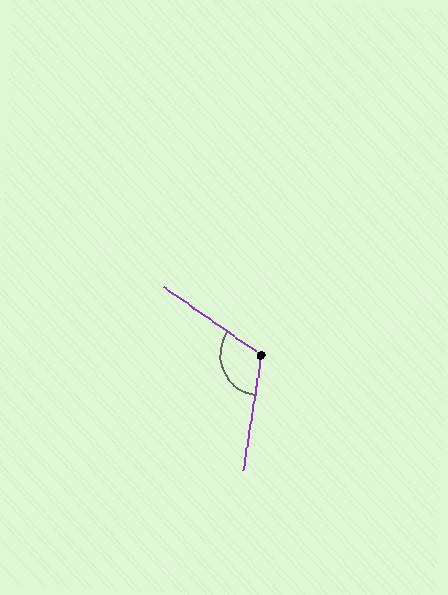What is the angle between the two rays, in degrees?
Approximately 116 degrees.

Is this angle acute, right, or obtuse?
It is obtuse.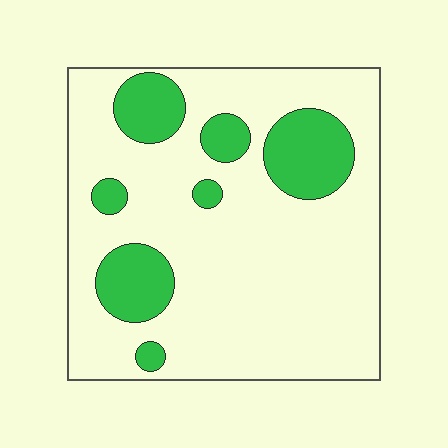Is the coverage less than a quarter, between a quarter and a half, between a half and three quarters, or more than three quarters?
Less than a quarter.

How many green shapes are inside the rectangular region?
7.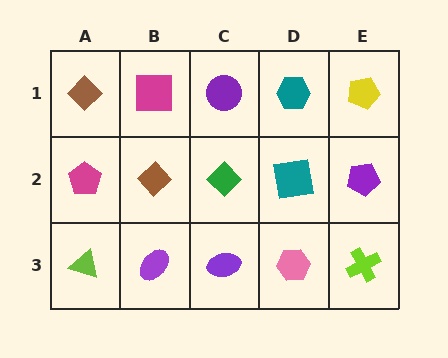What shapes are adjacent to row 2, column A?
A brown diamond (row 1, column A), a lime triangle (row 3, column A), a brown diamond (row 2, column B).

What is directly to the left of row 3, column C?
A purple ellipse.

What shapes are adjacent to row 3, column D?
A teal square (row 2, column D), a purple ellipse (row 3, column C), a lime cross (row 3, column E).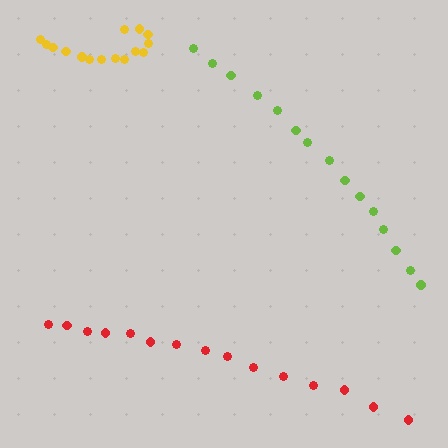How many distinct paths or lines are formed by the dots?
There are 3 distinct paths.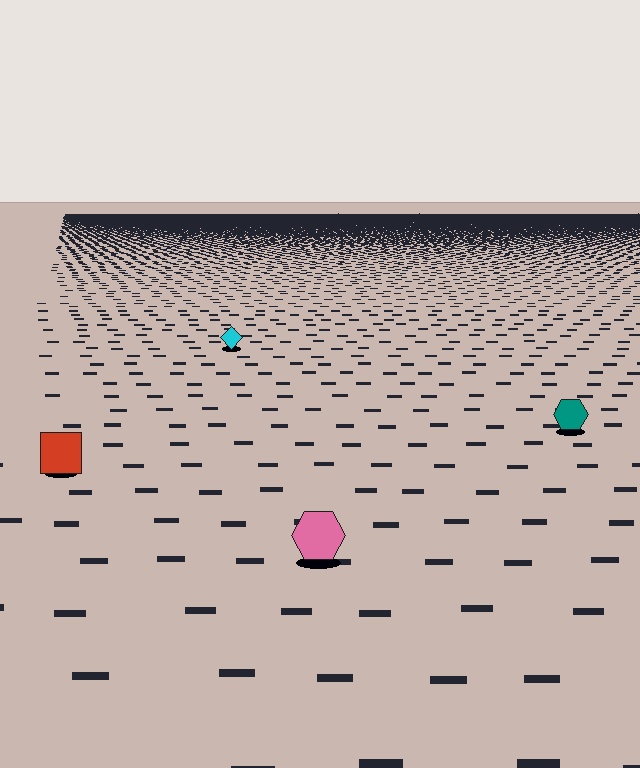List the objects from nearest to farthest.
From nearest to farthest: the pink hexagon, the red square, the teal hexagon, the cyan diamond.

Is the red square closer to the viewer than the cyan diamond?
Yes. The red square is closer — you can tell from the texture gradient: the ground texture is coarser near it.